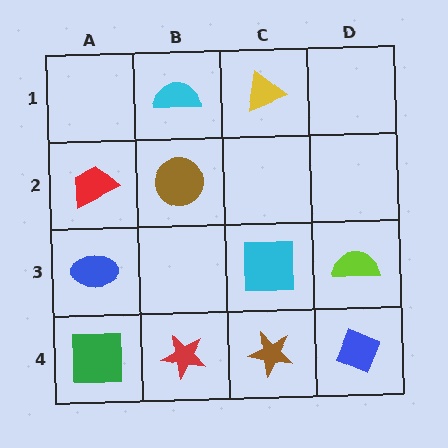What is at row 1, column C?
A yellow triangle.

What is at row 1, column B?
A cyan semicircle.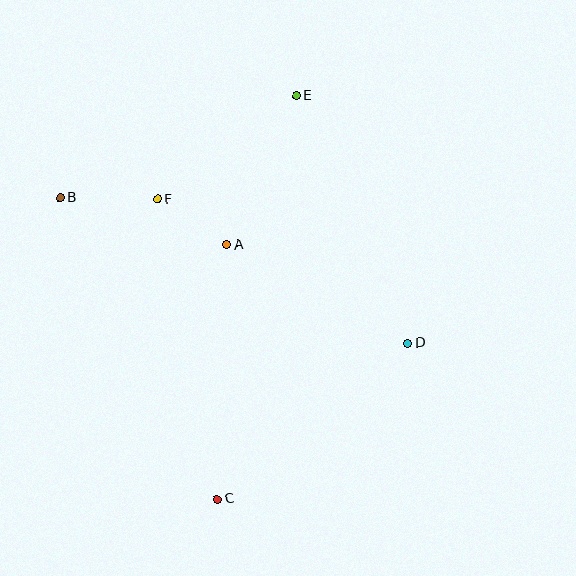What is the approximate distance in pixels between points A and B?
The distance between A and B is approximately 173 pixels.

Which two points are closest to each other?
Points A and F are closest to each other.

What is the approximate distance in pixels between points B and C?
The distance between B and C is approximately 340 pixels.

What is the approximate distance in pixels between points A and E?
The distance between A and E is approximately 165 pixels.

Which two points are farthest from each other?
Points C and E are farthest from each other.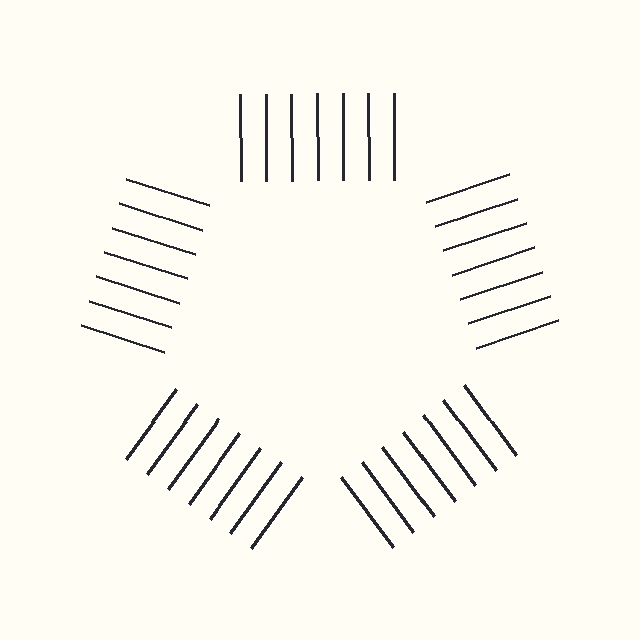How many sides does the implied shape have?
5 sides — the line-ends trace a pentagon.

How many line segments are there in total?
35 — 7 along each of the 5 edges.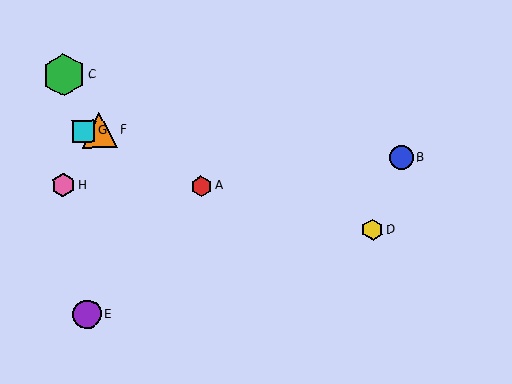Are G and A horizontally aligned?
No, G is at y≈131 and A is at y≈186.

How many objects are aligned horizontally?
2 objects (F, G) are aligned horizontally.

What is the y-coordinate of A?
Object A is at y≈186.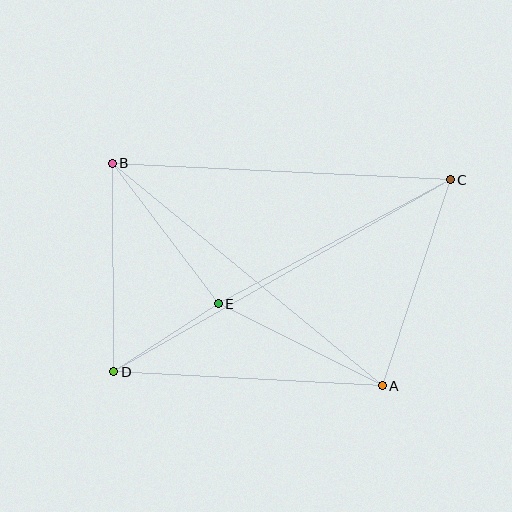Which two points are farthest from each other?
Points C and D are farthest from each other.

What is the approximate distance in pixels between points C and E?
The distance between C and E is approximately 263 pixels.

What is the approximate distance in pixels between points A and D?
The distance between A and D is approximately 269 pixels.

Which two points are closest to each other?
Points D and E are closest to each other.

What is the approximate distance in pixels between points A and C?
The distance between A and C is approximately 217 pixels.